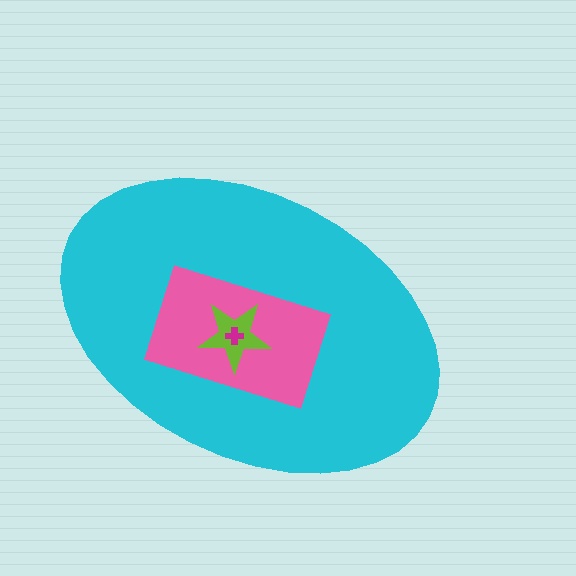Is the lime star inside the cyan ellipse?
Yes.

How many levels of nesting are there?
4.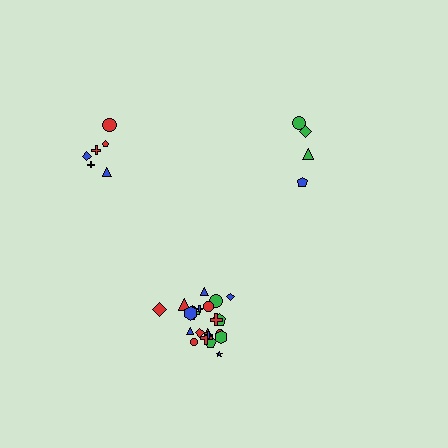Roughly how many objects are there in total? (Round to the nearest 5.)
Roughly 30 objects in total.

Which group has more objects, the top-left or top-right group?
The top-left group.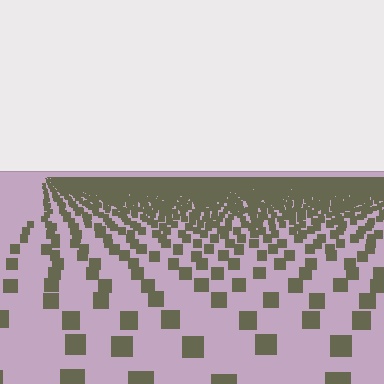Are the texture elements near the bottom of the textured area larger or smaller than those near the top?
Larger. Near the bottom, elements are closer to the viewer and appear at a bigger on-screen size.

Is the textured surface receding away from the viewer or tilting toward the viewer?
The surface is receding away from the viewer. Texture elements get smaller and denser toward the top.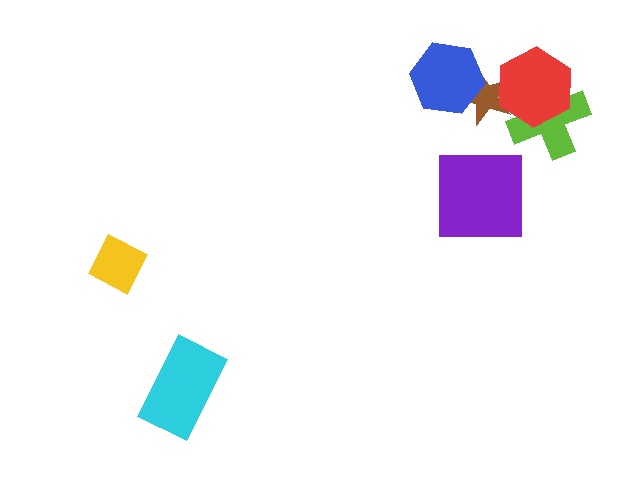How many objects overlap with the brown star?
2 objects overlap with the brown star.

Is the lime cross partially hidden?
Yes, it is partially covered by another shape.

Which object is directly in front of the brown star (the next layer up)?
The blue hexagon is directly in front of the brown star.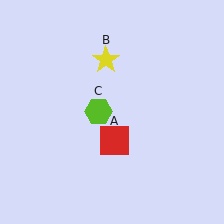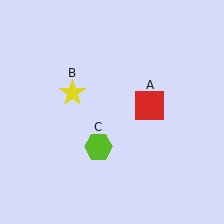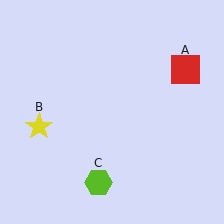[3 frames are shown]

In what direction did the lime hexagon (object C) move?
The lime hexagon (object C) moved down.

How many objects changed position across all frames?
3 objects changed position: red square (object A), yellow star (object B), lime hexagon (object C).